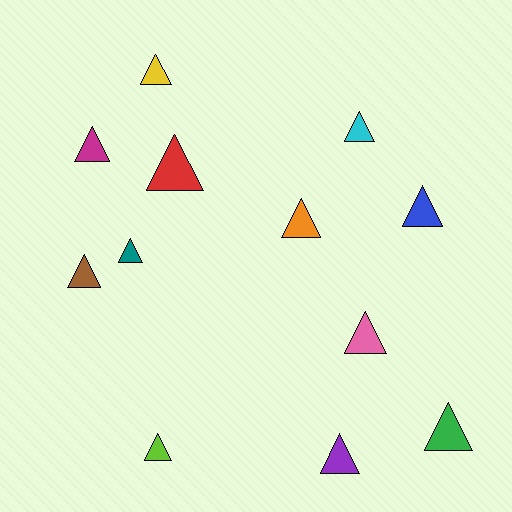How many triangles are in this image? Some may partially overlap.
There are 12 triangles.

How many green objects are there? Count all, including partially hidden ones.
There is 1 green object.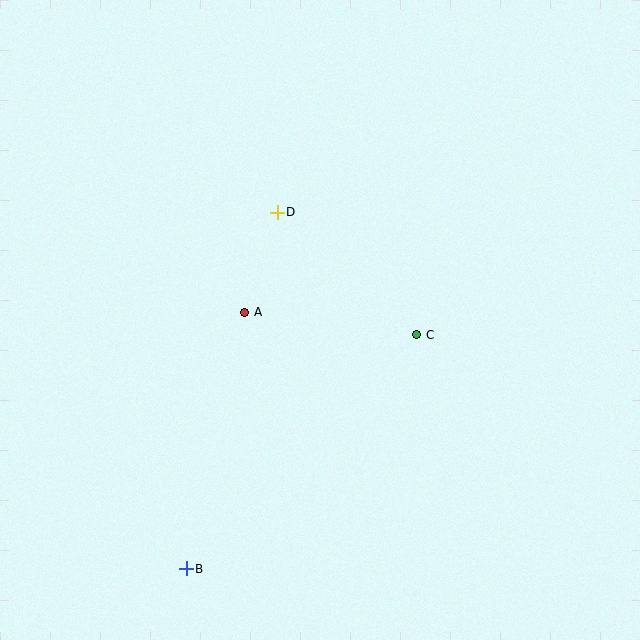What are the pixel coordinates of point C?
Point C is at (417, 335).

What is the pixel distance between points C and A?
The distance between C and A is 174 pixels.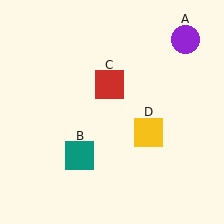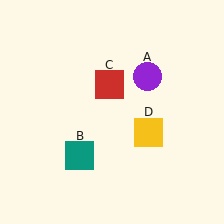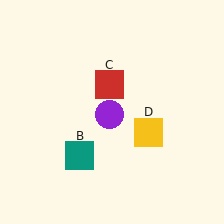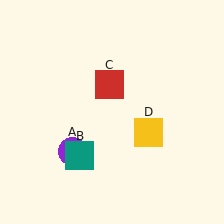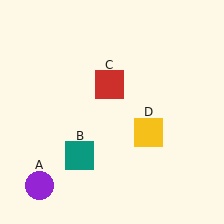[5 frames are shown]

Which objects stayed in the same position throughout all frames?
Teal square (object B) and red square (object C) and yellow square (object D) remained stationary.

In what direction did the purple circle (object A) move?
The purple circle (object A) moved down and to the left.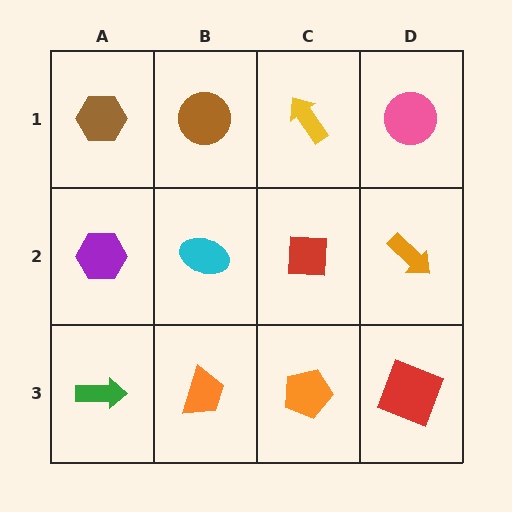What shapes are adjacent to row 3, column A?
A purple hexagon (row 2, column A), an orange trapezoid (row 3, column B).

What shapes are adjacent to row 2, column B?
A brown circle (row 1, column B), an orange trapezoid (row 3, column B), a purple hexagon (row 2, column A), a red square (row 2, column C).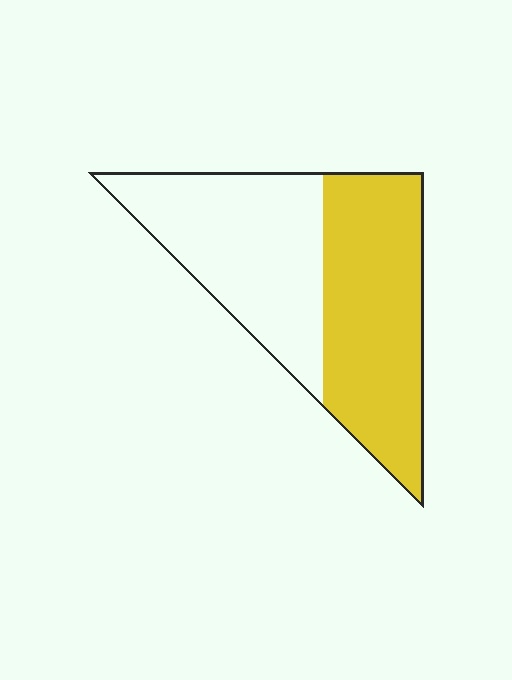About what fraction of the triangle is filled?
About one half (1/2).